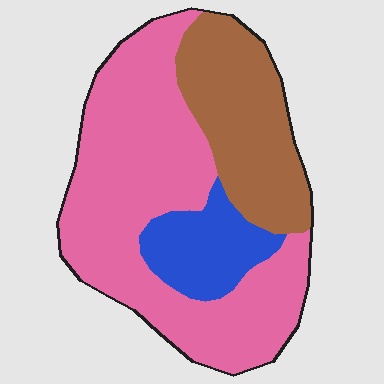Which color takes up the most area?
Pink, at roughly 60%.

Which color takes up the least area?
Blue, at roughly 15%.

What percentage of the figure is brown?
Brown covers about 25% of the figure.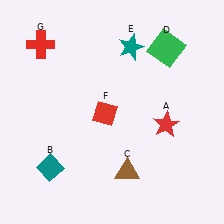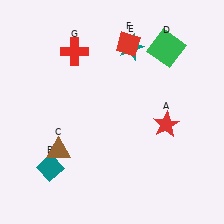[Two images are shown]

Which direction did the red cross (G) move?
The red cross (G) moved right.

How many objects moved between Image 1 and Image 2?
3 objects moved between the two images.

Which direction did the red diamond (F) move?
The red diamond (F) moved up.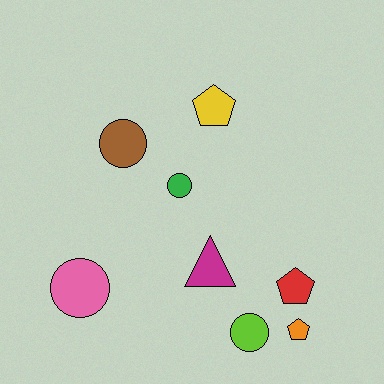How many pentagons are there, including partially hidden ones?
There are 3 pentagons.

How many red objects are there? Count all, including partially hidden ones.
There is 1 red object.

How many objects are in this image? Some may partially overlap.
There are 8 objects.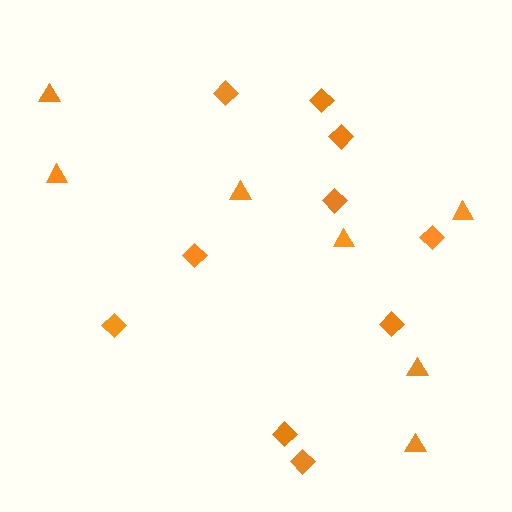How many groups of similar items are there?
There are 2 groups: one group of diamonds (10) and one group of triangles (7).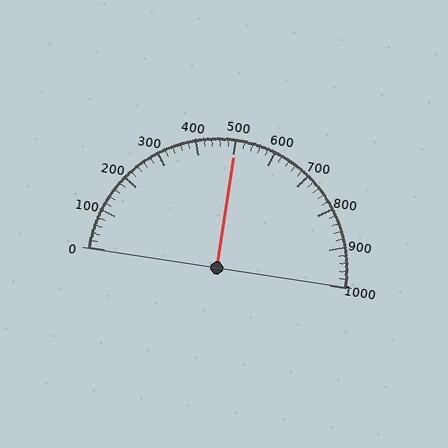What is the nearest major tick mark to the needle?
The nearest major tick mark is 500.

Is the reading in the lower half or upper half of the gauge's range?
The reading is in the upper half of the range (0 to 1000).